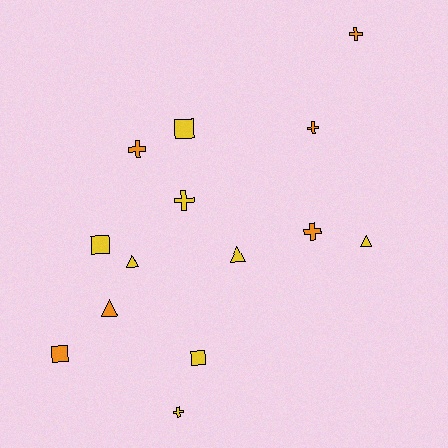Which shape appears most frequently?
Cross, with 6 objects.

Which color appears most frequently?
Yellow, with 8 objects.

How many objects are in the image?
There are 14 objects.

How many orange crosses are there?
There are 4 orange crosses.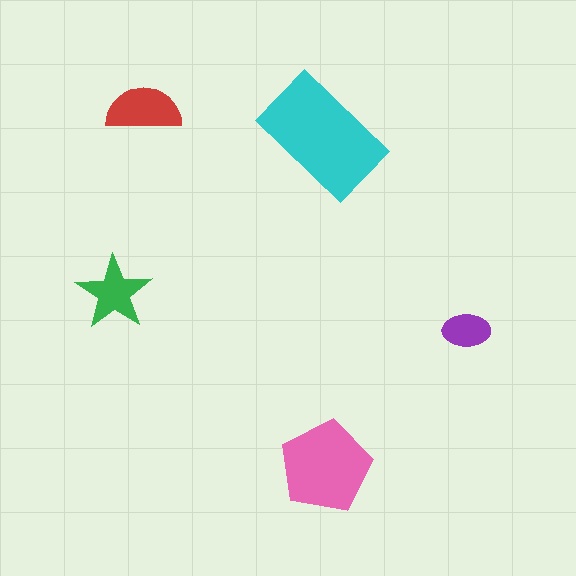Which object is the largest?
The cyan rectangle.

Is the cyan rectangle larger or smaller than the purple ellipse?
Larger.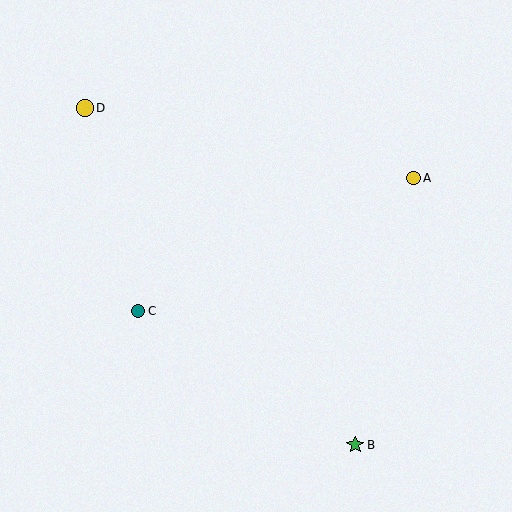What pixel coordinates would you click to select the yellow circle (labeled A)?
Click at (413, 178) to select the yellow circle A.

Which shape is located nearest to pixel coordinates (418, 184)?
The yellow circle (labeled A) at (413, 178) is nearest to that location.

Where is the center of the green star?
The center of the green star is at (355, 445).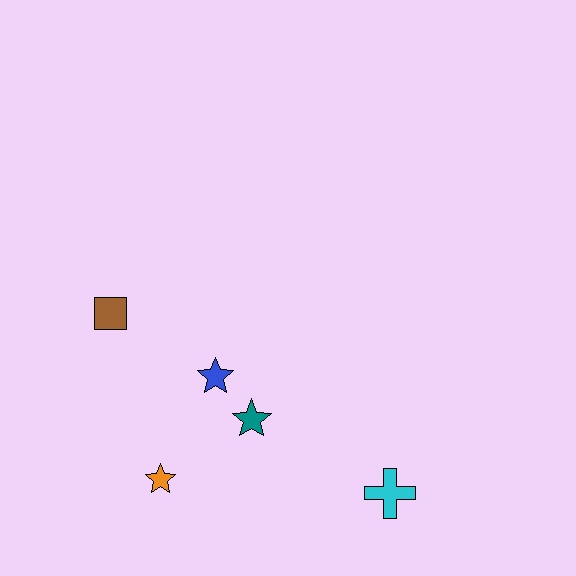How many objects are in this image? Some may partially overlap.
There are 5 objects.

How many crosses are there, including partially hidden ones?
There is 1 cross.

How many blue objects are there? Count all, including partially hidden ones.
There is 1 blue object.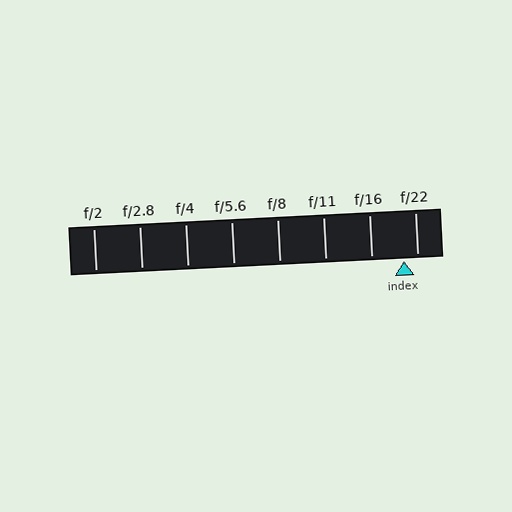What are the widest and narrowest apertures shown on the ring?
The widest aperture shown is f/2 and the narrowest is f/22.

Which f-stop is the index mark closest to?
The index mark is closest to f/22.